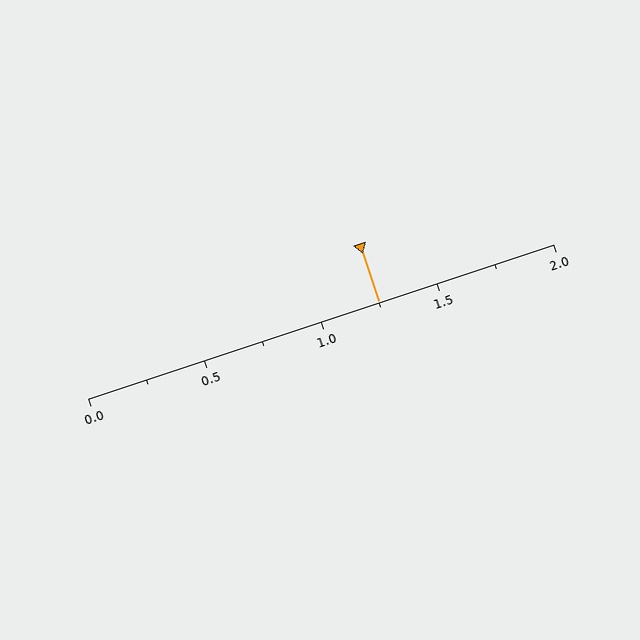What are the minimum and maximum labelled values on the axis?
The axis runs from 0.0 to 2.0.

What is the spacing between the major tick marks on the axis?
The major ticks are spaced 0.5 apart.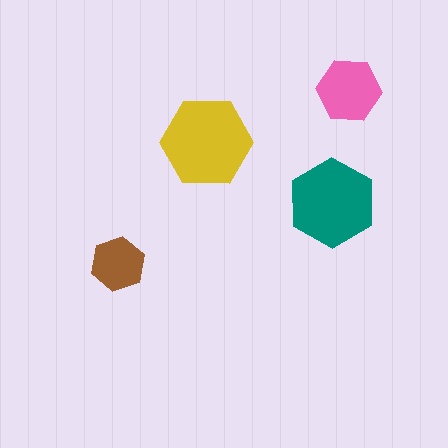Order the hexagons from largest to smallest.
the yellow one, the teal one, the pink one, the brown one.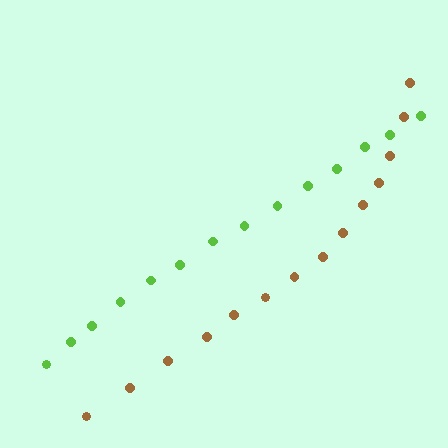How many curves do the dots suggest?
There are 2 distinct paths.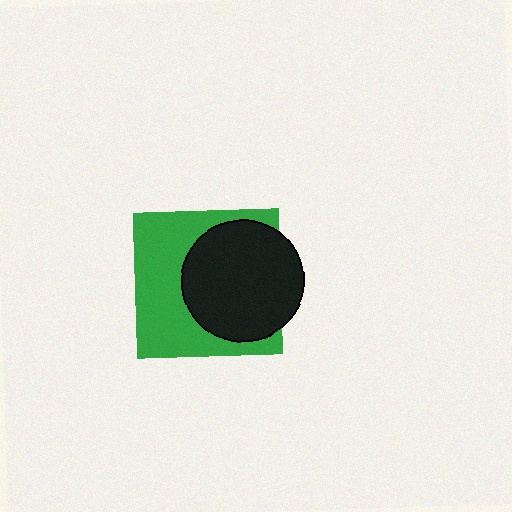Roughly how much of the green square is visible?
About half of it is visible (roughly 52%).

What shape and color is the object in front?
The object in front is a black circle.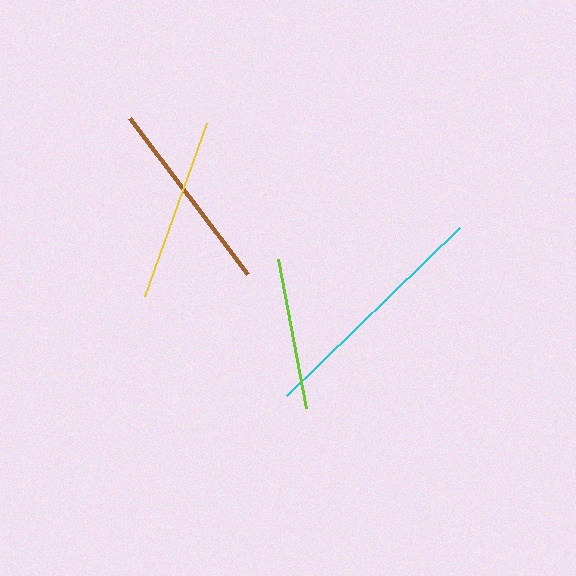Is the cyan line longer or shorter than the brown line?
The cyan line is longer than the brown line.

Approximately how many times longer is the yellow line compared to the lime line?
The yellow line is approximately 1.2 times the length of the lime line.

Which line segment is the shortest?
The lime line is the shortest at approximately 151 pixels.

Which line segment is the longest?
The cyan line is the longest at approximately 241 pixels.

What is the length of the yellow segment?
The yellow segment is approximately 184 pixels long.